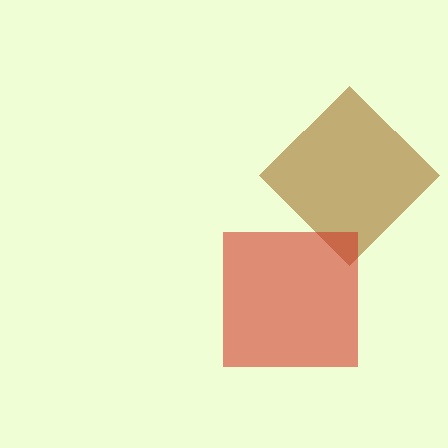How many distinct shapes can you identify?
There are 2 distinct shapes: a brown diamond, a red square.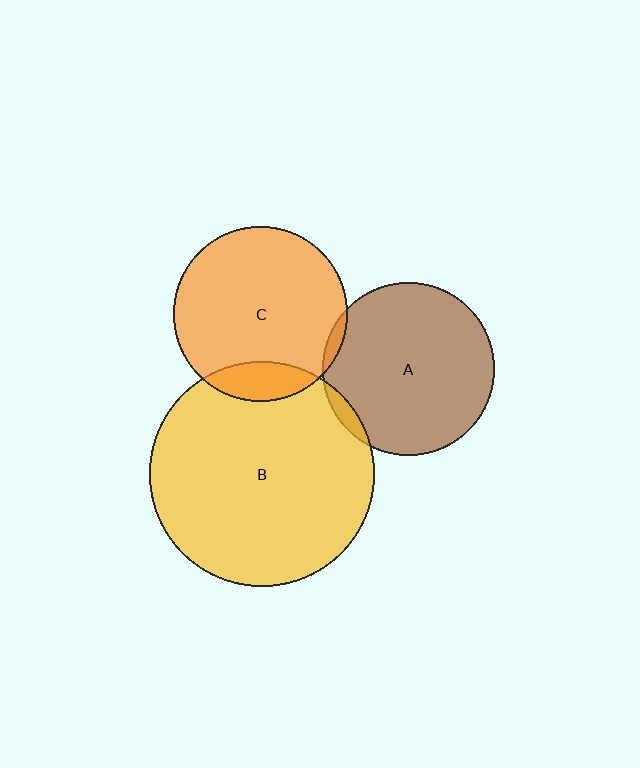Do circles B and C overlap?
Yes.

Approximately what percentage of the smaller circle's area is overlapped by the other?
Approximately 15%.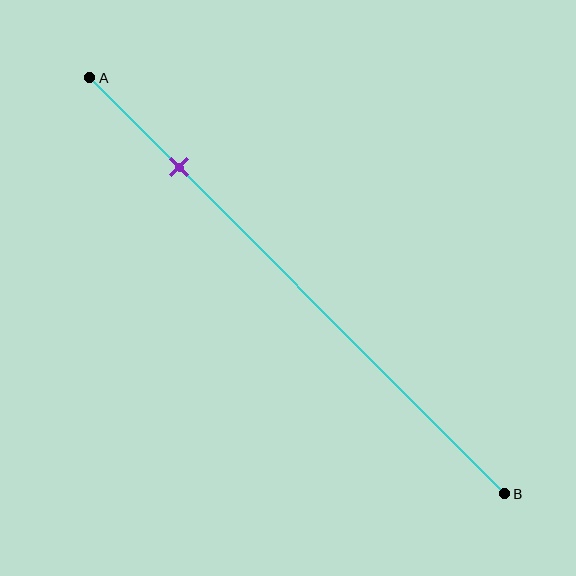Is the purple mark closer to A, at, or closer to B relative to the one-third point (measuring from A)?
The purple mark is closer to point A than the one-third point of segment AB.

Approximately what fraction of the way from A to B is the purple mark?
The purple mark is approximately 20% of the way from A to B.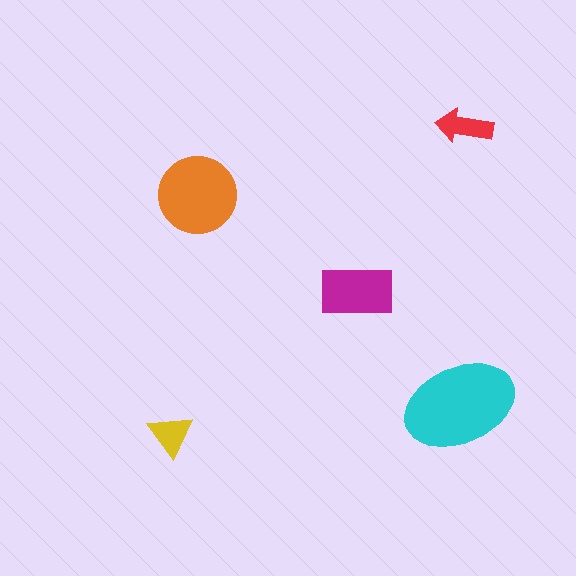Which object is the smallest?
The yellow triangle.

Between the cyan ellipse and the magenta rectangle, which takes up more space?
The cyan ellipse.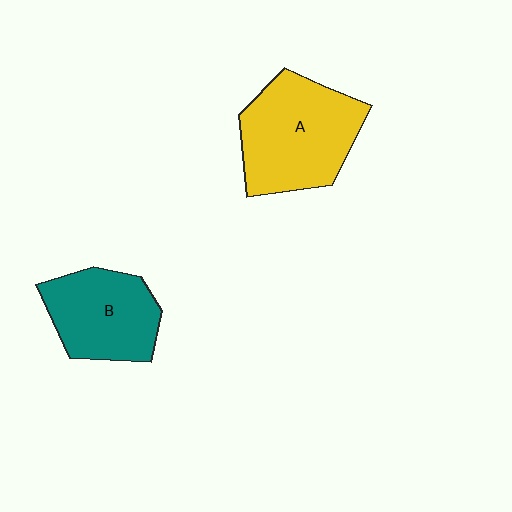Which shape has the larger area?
Shape A (yellow).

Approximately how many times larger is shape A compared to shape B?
Approximately 1.3 times.